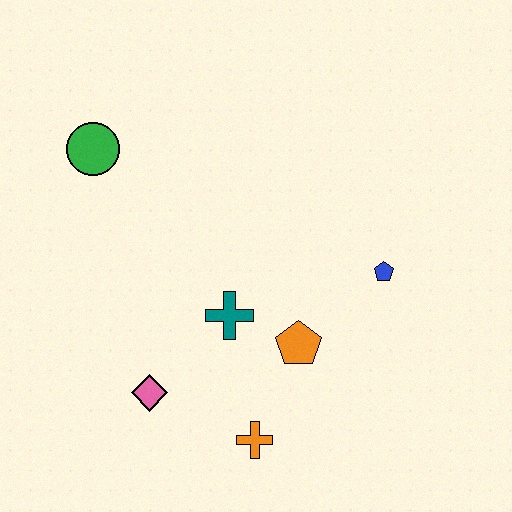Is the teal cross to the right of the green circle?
Yes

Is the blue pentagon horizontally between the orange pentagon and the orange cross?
No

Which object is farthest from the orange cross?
The green circle is farthest from the orange cross.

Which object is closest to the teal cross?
The orange pentagon is closest to the teal cross.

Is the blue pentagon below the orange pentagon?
No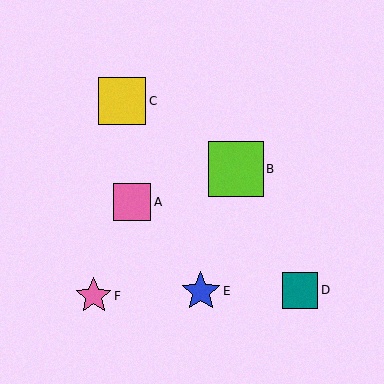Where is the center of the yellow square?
The center of the yellow square is at (122, 101).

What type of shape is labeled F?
Shape F is a pink star.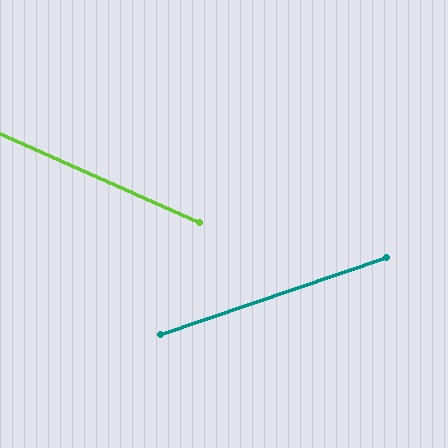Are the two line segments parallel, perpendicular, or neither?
Neither parallel nor perpendicular — they differ by about 43°.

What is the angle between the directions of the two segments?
Approximately 43 degrees.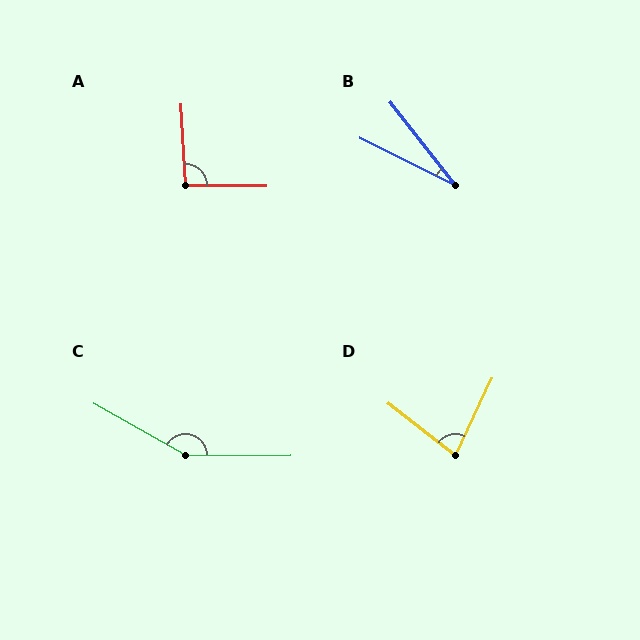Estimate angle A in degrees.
Approximately 94 degrees.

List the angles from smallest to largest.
B (26°), D (78°), A (94°), C (151°).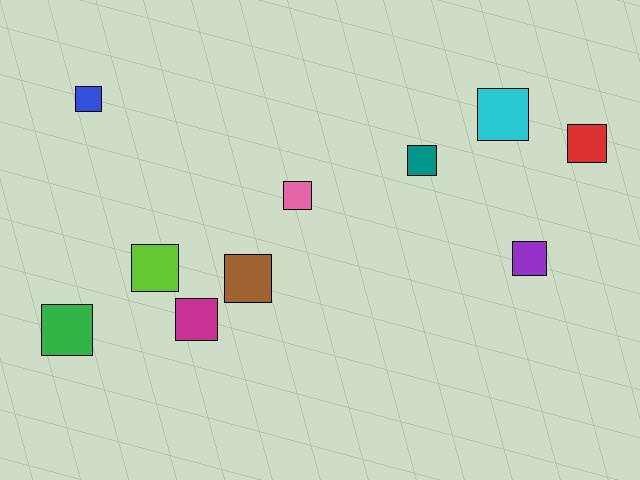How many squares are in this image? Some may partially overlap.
There are 10 squares.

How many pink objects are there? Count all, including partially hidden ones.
There is 1 pink object.